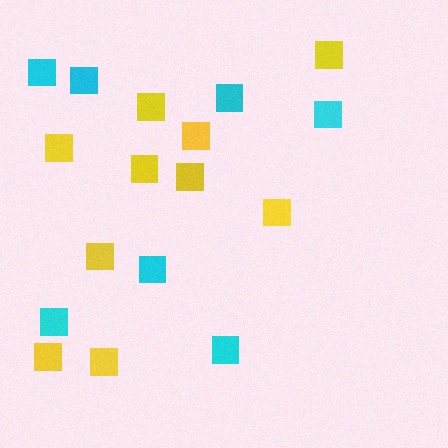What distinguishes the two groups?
There are 2 groups: one group of yellow squares (10) and one group of cyan squares (7).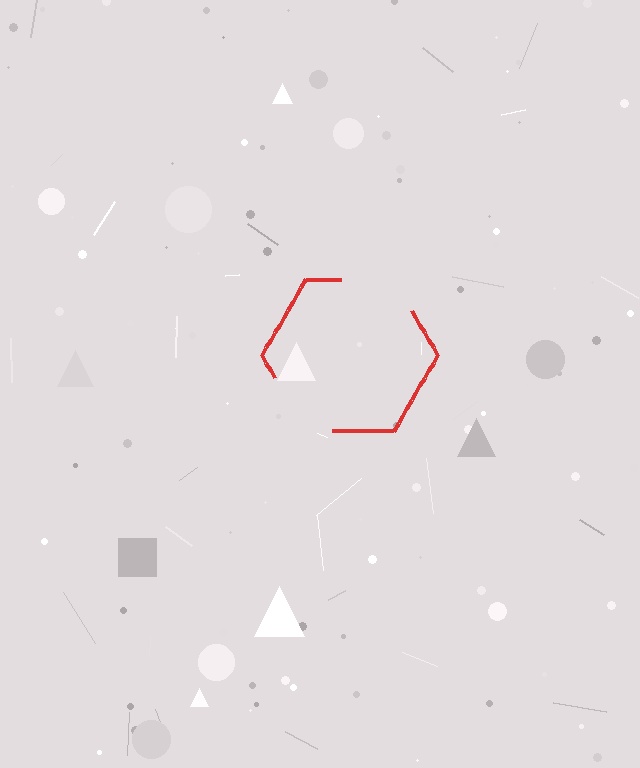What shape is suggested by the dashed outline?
The dashed outline suggests a hexagon.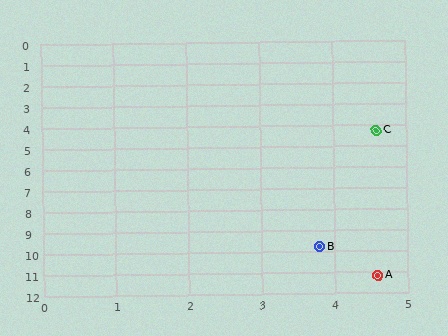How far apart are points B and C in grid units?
Points B and C are about 5.6 grid units apart.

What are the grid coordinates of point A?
Point A is at approximately (4.6, 11.2).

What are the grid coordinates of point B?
Point B is at approximately (3.8, 9.8).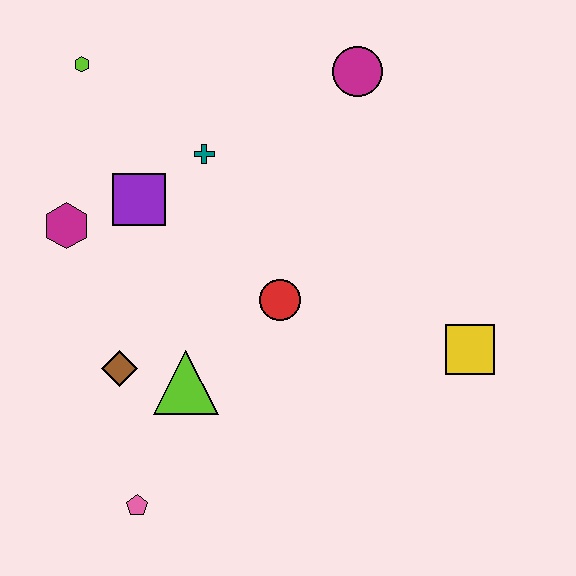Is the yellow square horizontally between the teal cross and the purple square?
No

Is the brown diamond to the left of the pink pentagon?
Yes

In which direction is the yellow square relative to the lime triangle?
The yellow square is to the right of the lime triangle.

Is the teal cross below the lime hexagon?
Yes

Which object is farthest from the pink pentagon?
The magenta circle is farthest from the pink pentagon.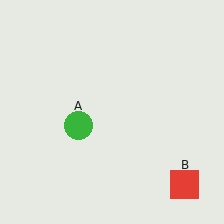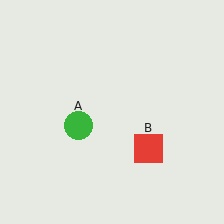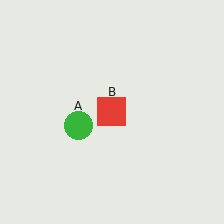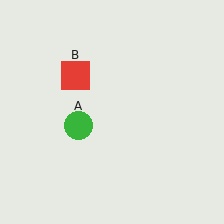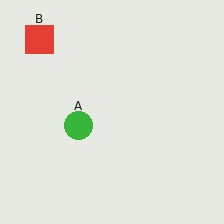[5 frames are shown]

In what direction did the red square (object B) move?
The red square (object B) moved up and to the left.